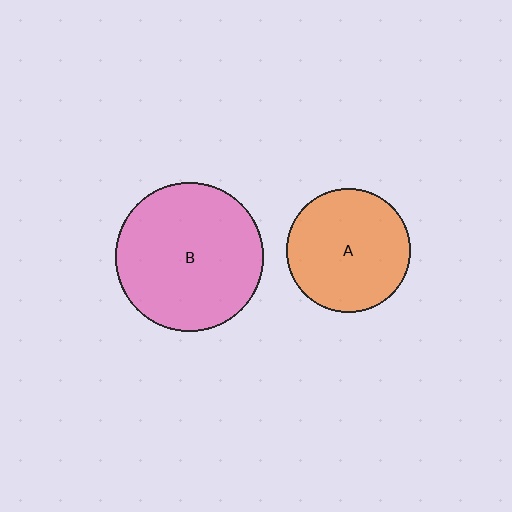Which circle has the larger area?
Circle B (pink).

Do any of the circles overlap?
No, none of the circles overlap.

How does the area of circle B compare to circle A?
Approximately 1.4 times.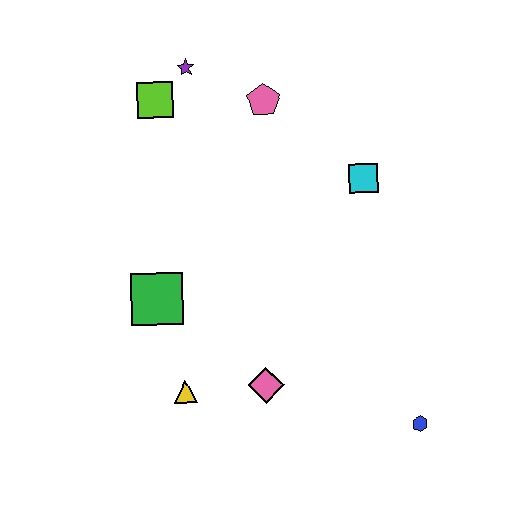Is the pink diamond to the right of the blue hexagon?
No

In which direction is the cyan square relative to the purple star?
The cyan square is to the right of the purple star.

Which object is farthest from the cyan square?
The yellow triangle is farthest from the cyan square.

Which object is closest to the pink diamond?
The yellow triangle is closest to the pink diamond.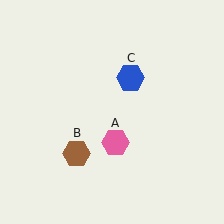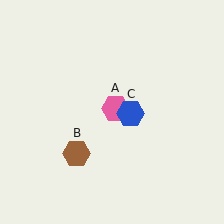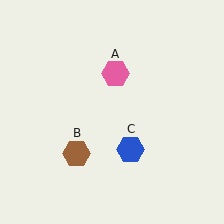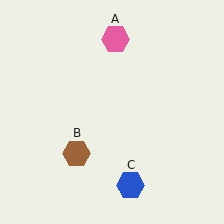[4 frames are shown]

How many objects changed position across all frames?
2 objects changed position: pink hexagon (object A), blue hexagon (object C).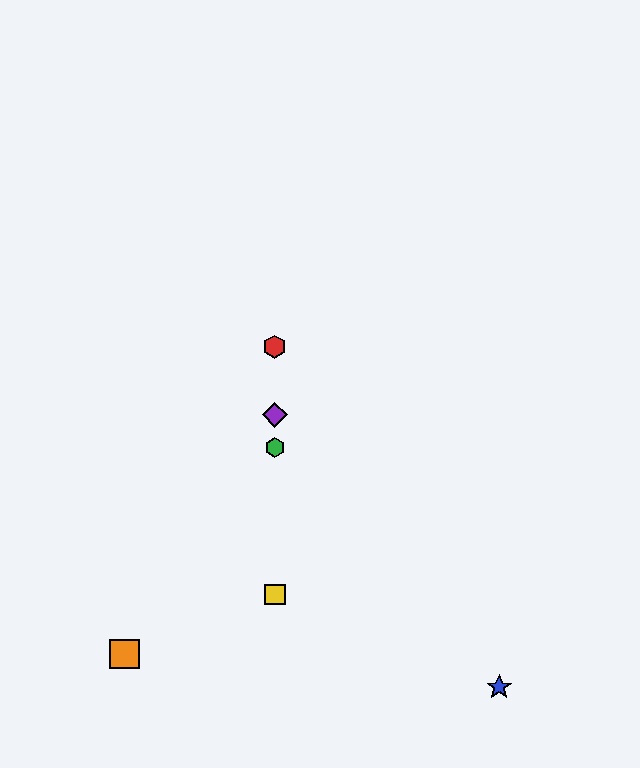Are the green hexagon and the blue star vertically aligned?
No, the green hexagon is at x≈275 and the blue star is at x≈499.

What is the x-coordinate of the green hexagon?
The green hexagon is at x≈275.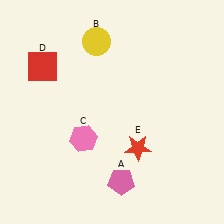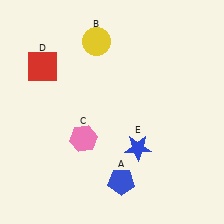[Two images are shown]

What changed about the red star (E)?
In Image 1, E is red. In Image 2, it changed to blue.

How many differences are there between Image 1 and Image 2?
There are 2 differences between the two images.